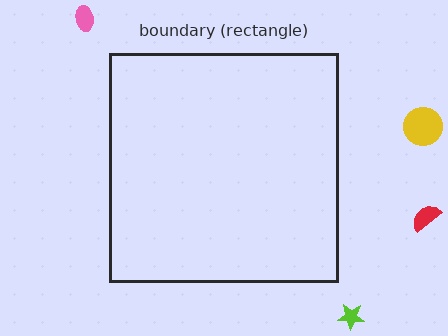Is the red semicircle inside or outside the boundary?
Outside.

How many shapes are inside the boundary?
0 inside, 4 outside.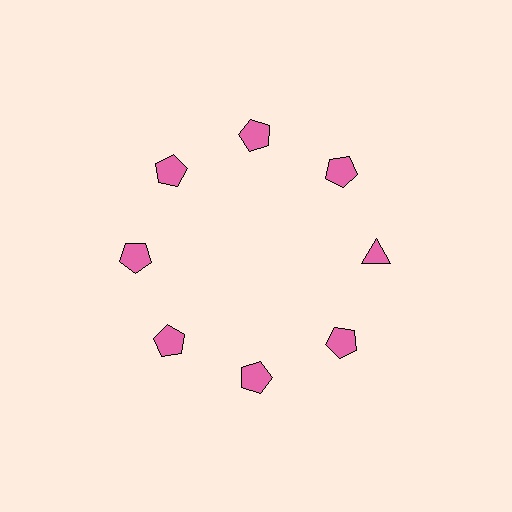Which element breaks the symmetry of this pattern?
The pink triangle at roughly the 3 o'clock position breaks the symmetry. All other shapes are pink pentagons.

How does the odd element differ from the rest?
It has a different shape: triangle instead of pentagon.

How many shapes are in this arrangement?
There are 8 shapes arranged in a ring pattern.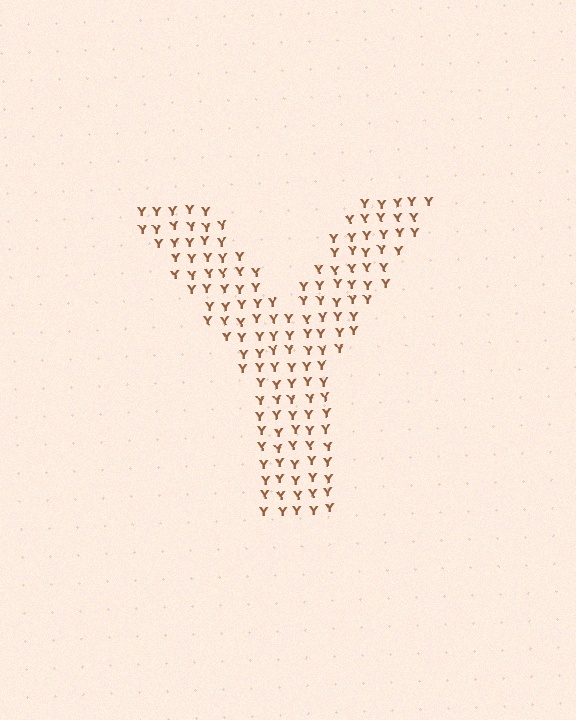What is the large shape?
The large shape is the letter Y.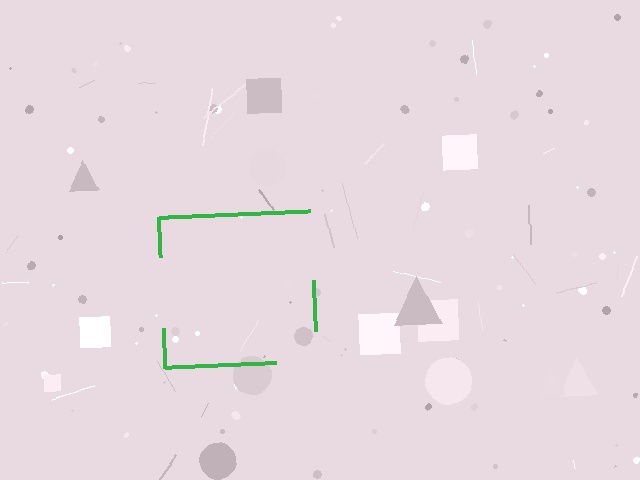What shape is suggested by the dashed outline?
The dashed outline suggests a square.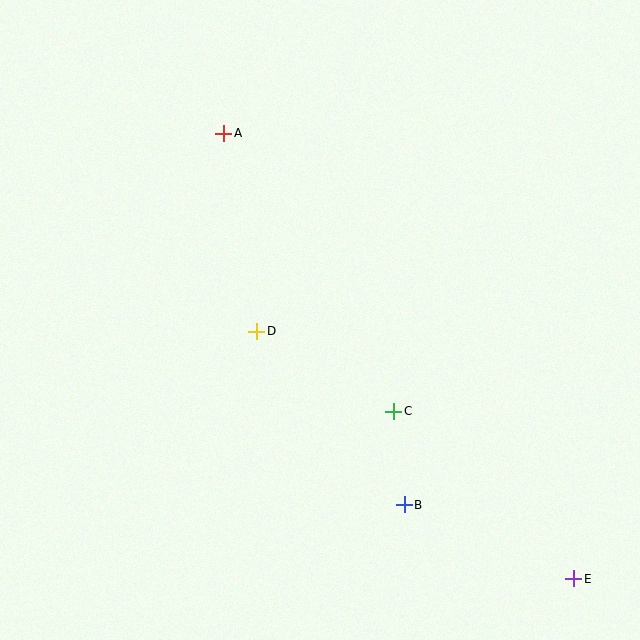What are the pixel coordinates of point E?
Point E is at (574, 579).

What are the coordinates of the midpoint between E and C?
The midpoint between E and C is at (484, 495).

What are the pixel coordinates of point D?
Point D is at (257, 331).